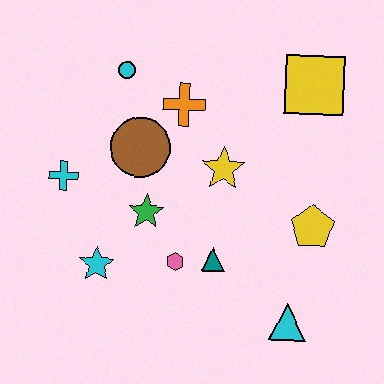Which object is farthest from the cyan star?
The yellow square is farthest from the cyan star.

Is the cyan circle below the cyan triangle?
No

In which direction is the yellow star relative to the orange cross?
The yellow star is below the orange cross.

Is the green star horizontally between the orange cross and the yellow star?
No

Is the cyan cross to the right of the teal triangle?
No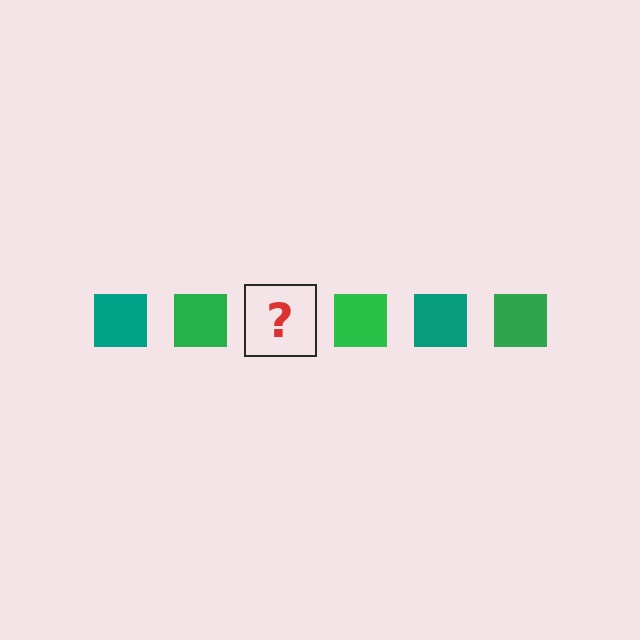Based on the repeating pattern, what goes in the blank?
The blank should be a teal square.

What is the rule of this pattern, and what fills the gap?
The rule is that the pattern cycles through teal, green squares. The gap should be filled with a teal square.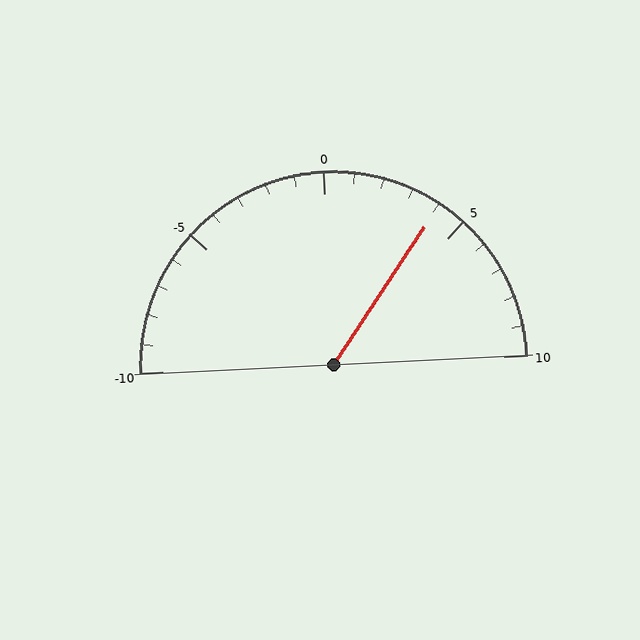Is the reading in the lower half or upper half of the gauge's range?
The reading is in the upper half of the range (-10 to 10).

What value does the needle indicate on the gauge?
The needle indicates approximately 4.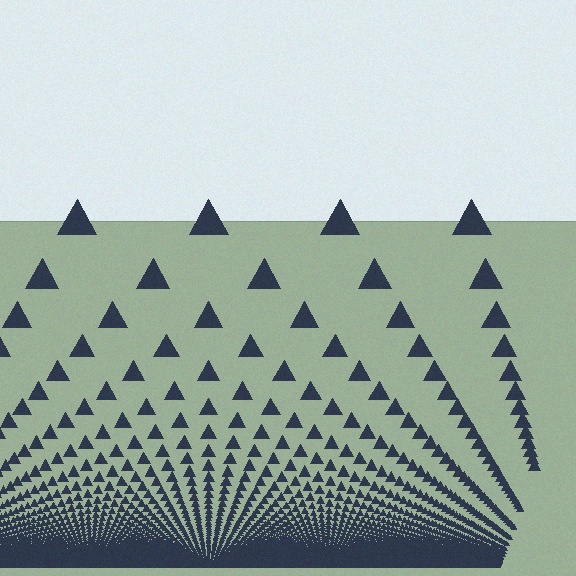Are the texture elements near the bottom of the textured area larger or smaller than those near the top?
Smaller. The gradient is inverted — elements near the bottom are smaller and denser.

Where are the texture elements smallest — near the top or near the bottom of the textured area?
Near the bottom.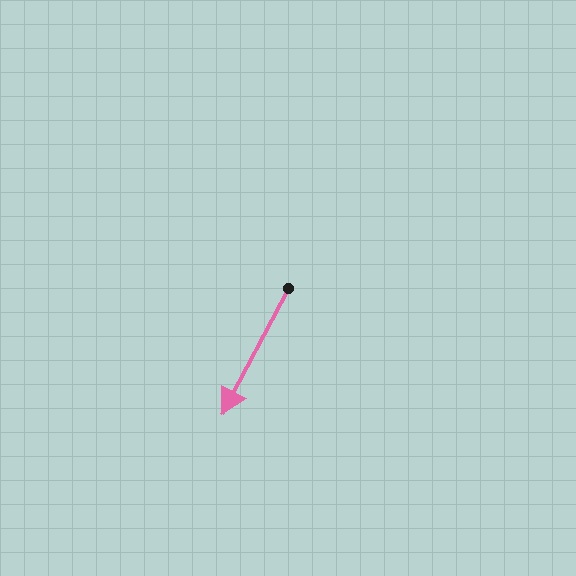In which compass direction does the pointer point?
Southwest.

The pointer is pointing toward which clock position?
Roughly 7 o'clock.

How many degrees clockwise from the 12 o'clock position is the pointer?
Approximately 208 degrees.